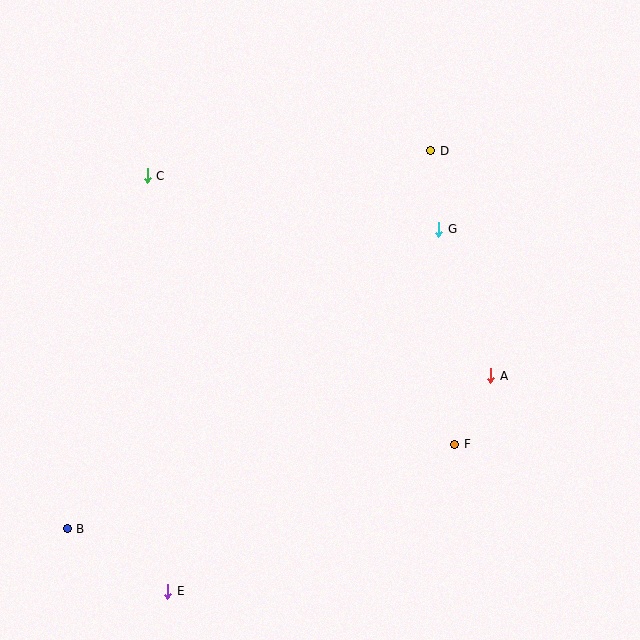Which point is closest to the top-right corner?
Point D is closest to the top-right corner.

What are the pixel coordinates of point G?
Point G is at (439, 229).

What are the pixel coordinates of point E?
Point E is at (168, 591).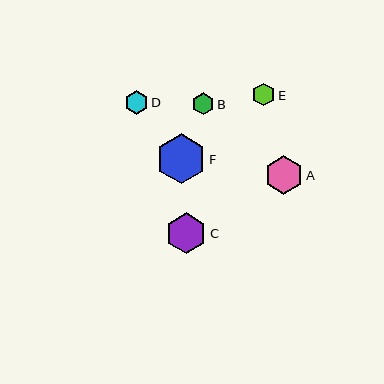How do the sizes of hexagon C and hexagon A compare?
Hexagon C and hexagon A are approximately the same size.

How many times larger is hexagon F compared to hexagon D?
Hexagon F is approximately 2.1 times the size of hexagon D.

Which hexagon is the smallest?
Hexagon B is the smallest with a size of approximately 21 pixels.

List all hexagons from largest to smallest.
From largest to smallest: F, C, A, D, E, B.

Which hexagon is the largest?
Hexagon F is the largest with a size of approximately 50 pixels.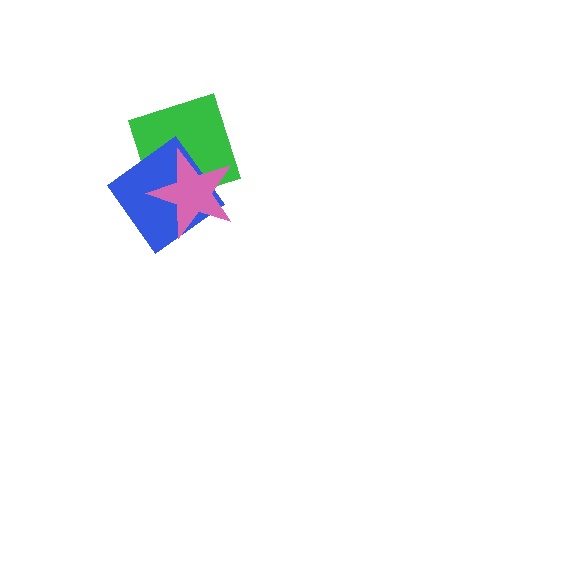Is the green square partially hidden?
Yes, it is partially covered by another shape.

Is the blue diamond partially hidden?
Yes, it is partially covered by another shape.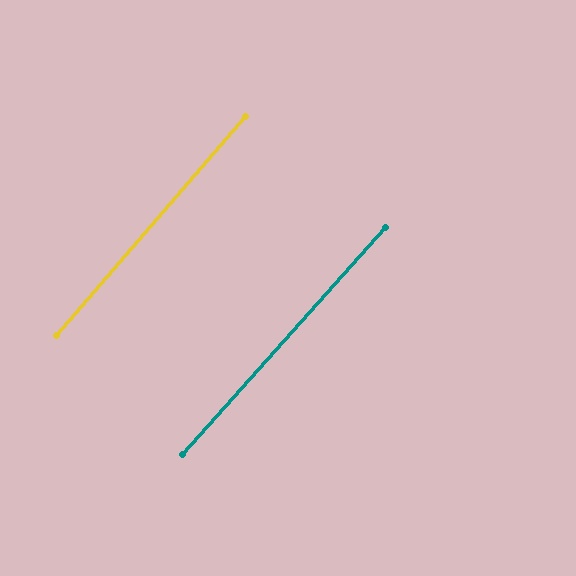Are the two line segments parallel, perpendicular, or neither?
Parallel — their directions differ by only 1.1°.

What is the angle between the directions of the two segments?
Approximately 1 degree.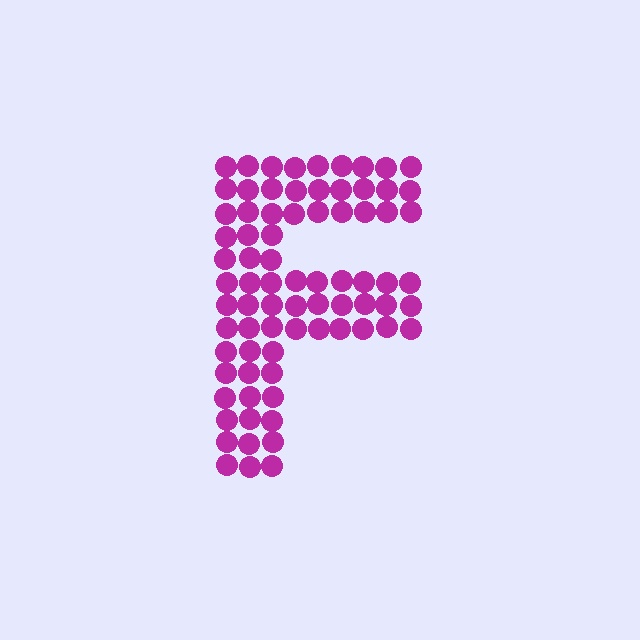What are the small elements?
The small elements are circles.